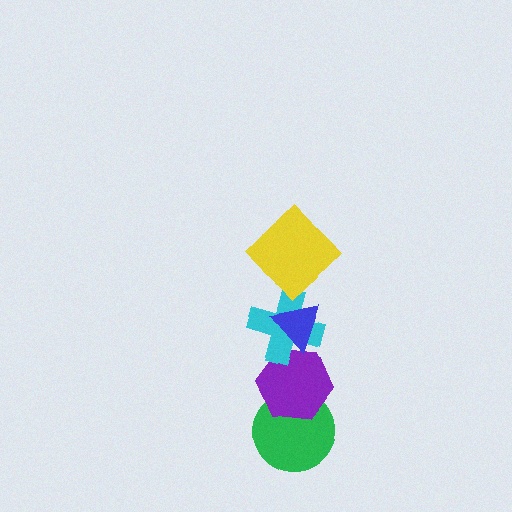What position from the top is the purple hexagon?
The purple hexagon is 4th from the top.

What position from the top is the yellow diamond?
The yellow diamond is 1st from the top.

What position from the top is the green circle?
The green circle is 5th from the top.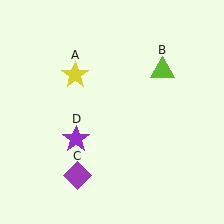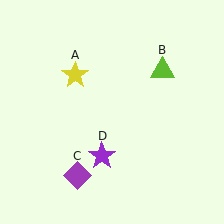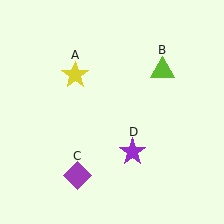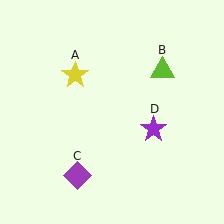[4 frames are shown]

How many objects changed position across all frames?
1 object changed position: purple star (object D).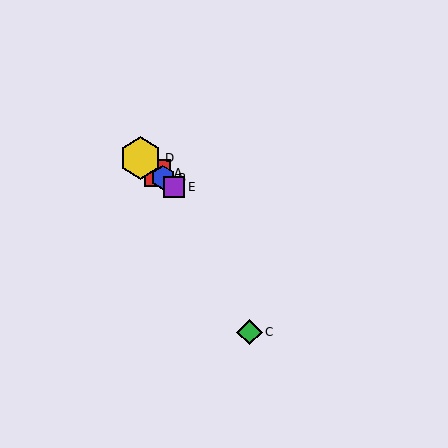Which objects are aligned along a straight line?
Objects A, B, D, E are aligned along a straight line.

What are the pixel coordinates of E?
Object E is at (174, 187).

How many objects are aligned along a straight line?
4 objects (A, B, D, E) are aligned along a straight line.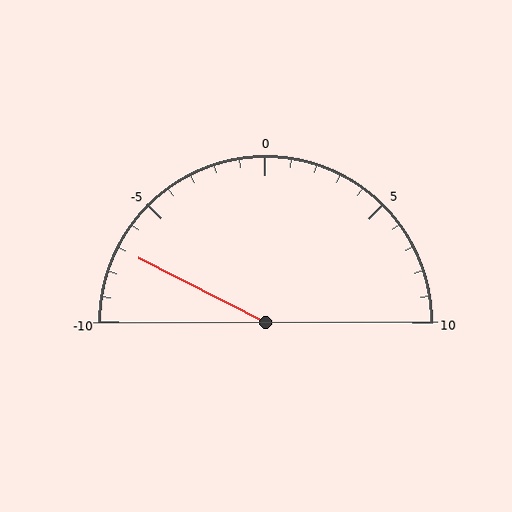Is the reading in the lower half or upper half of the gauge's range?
The reading is in the lower half of the range (-10 to 10).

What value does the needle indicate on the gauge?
The needle indicates approximately -7.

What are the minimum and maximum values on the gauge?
The gauge ranges from -10 to 10.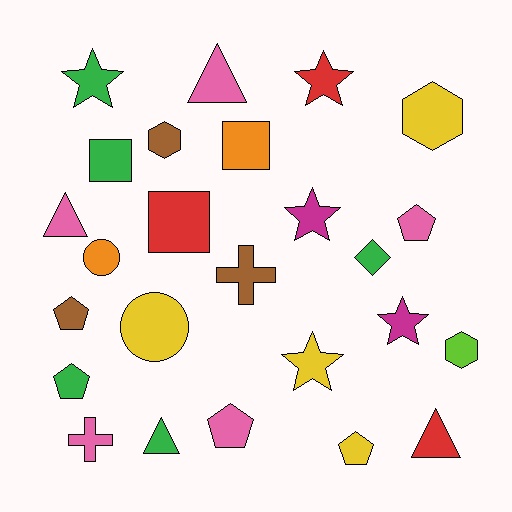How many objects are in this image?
There are 25 objects.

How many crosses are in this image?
There are 2 crosses.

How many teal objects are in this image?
There are no teal objects.